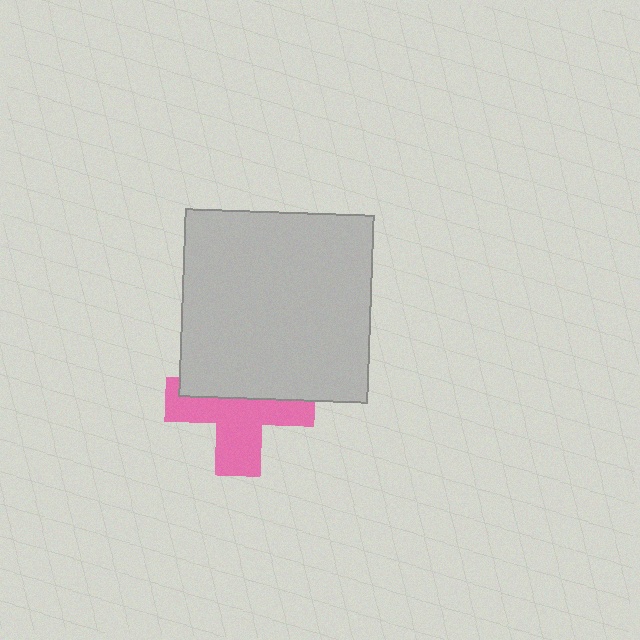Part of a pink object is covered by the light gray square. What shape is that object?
It is a cross.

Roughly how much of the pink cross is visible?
About half of it is visible (roughly 56%).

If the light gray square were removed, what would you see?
You would see the complete pink cross.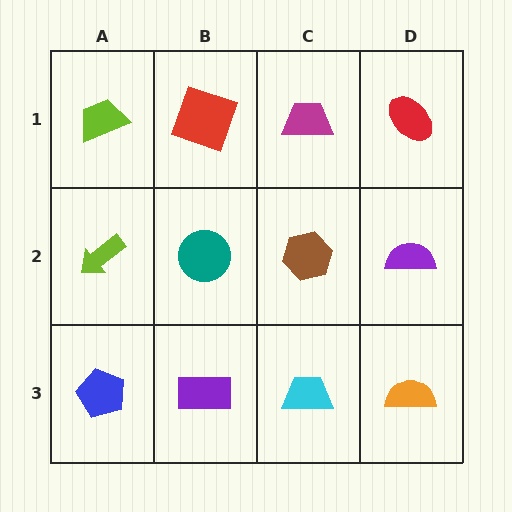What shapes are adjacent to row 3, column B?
A teal circle (row 2, column B), a blue pentagon (row 3, column A), a cyan trapezoid (row 3, column C).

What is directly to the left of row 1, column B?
A lime trapezoid.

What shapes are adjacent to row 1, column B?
A teal circle (row 2, column B), a lime trapezoid (row 1, column A), a magenta trapezoid (row 1, column C).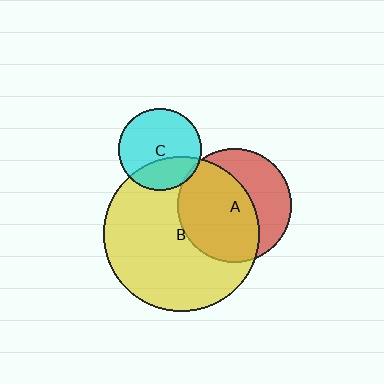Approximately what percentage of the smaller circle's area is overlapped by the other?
Approximately 60%.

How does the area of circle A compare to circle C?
Approximately 1.9 times.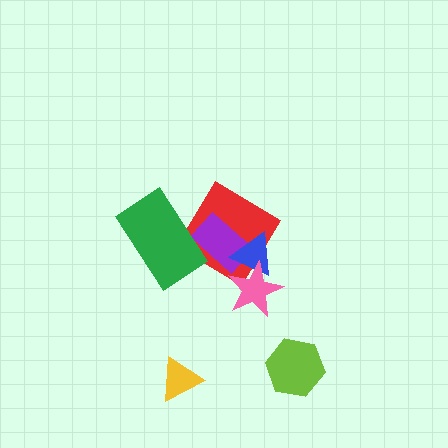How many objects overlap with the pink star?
1 object overlaps with the pink star.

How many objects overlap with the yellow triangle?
0 objects overlap with the yellow triangle.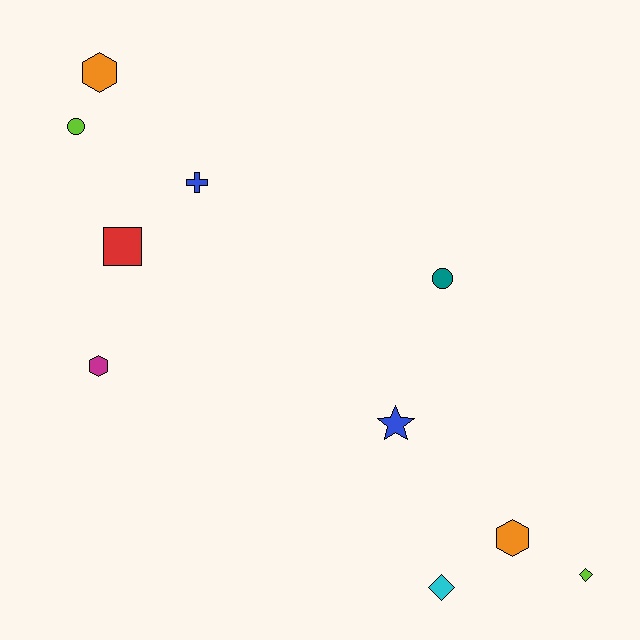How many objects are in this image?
There are 10 objects.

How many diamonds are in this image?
There are 2 diamonds.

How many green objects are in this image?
There are no green objects.